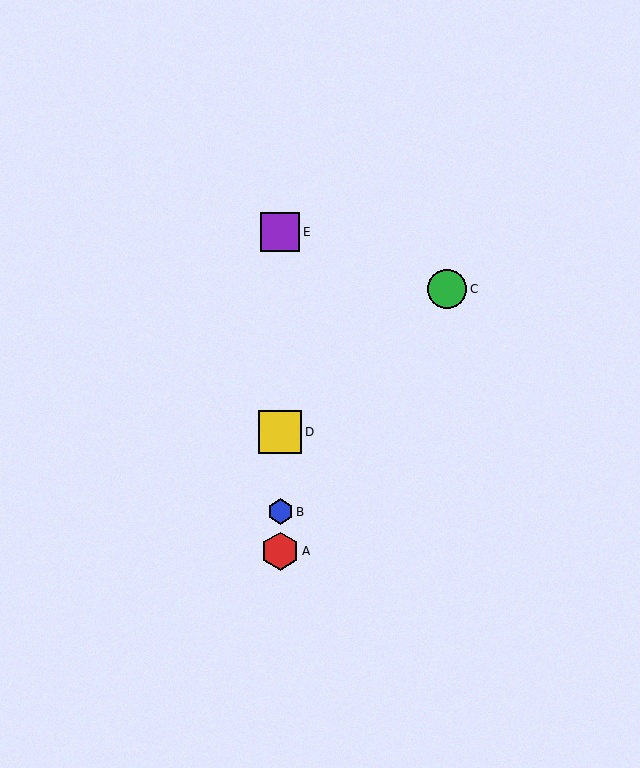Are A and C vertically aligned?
No, A is at x≈280 and C is at x≈447.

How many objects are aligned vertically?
4 objects (A, B, D, E) are aligned vertically.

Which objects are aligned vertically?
Objects A, B, D, E are aligned vertically.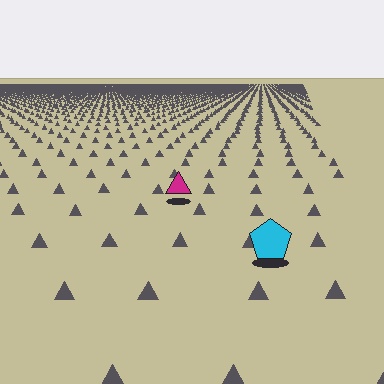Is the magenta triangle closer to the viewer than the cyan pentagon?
No. The cyan pentagon is closer — you can tell from the texture gradient: the ground texture is coarser near it.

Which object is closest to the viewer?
The cyan pentagon is closest. The texture marks near it are larger and more spread out.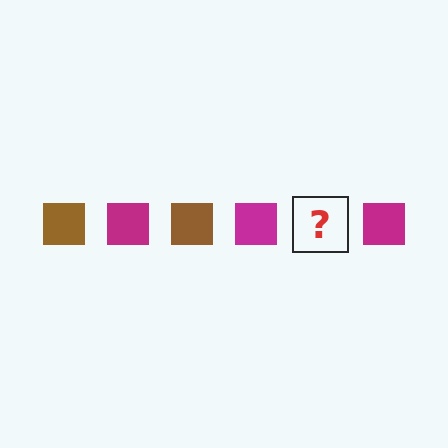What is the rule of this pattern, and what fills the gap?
The rule is that the pattern cycles through brown, magenta squares. The gap should be filled with a brown square.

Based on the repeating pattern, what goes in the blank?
The blank should be a brown square.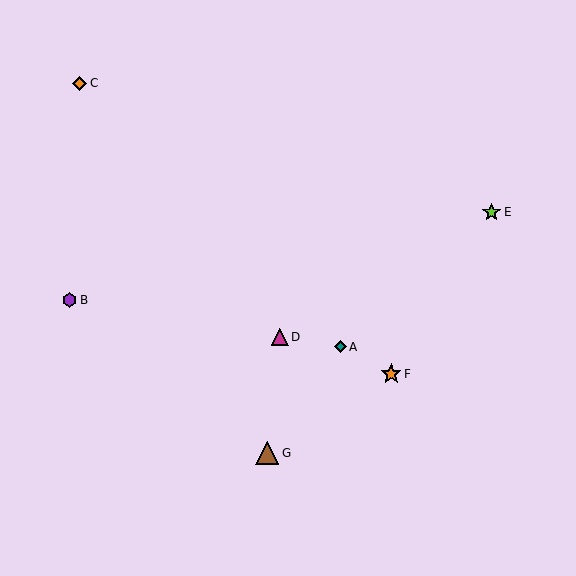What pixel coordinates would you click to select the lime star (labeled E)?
Click at (492, 212) to select the lime star E.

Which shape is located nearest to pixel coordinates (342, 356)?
The teal diamond (labeled A) at (340, 347) is nearest to that location.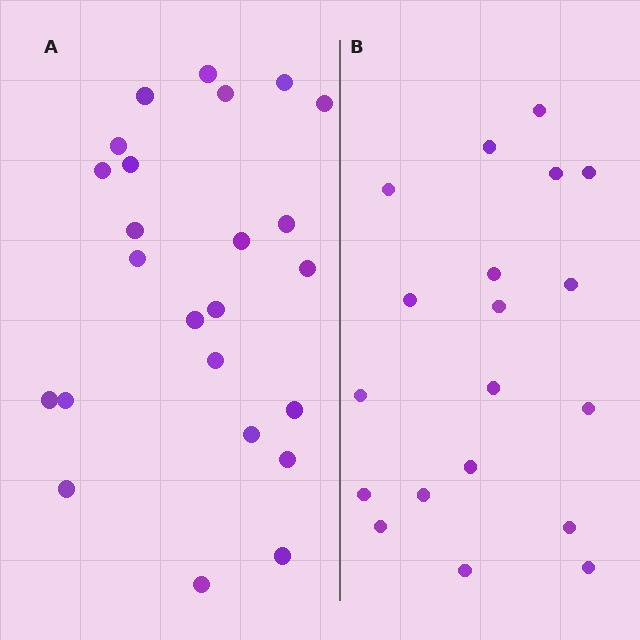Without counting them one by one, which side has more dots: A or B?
Region A (the left region) has more dots.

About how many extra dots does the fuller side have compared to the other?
Region A has about 5 more dots than region B.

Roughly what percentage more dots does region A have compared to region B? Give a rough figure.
About 25% more.